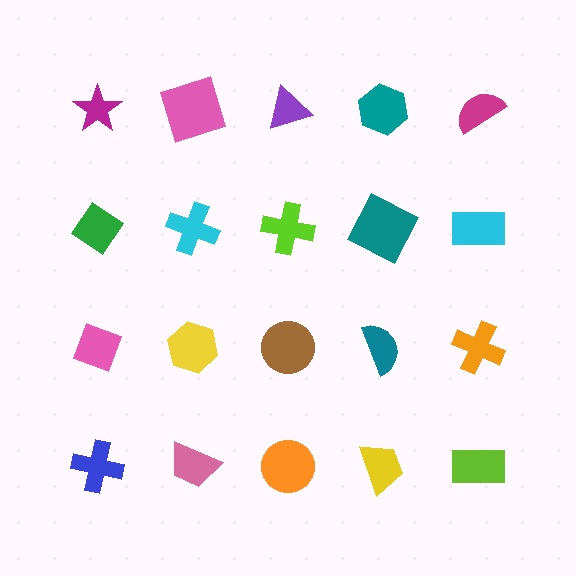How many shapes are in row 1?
5 shapes.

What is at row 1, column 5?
A magenta semicircle.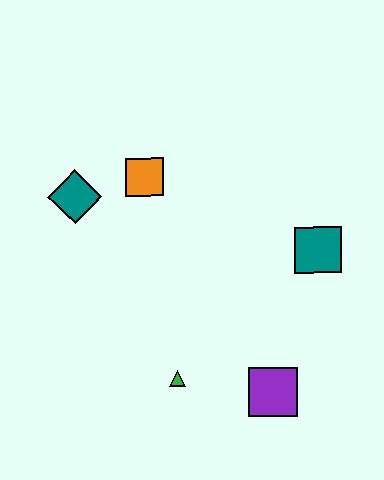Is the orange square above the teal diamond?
Yes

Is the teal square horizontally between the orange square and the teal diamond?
No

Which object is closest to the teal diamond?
The orange square is closest to the teal diamond.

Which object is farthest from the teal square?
The teal diamond is farthest from the teal square.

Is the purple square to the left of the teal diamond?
No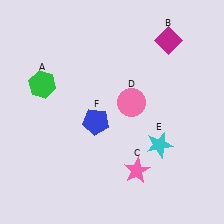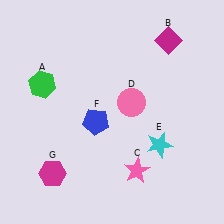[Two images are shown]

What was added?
A magenta hexagon (G) was added in Image 2.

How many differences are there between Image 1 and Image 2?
There is 1 difference between the two images.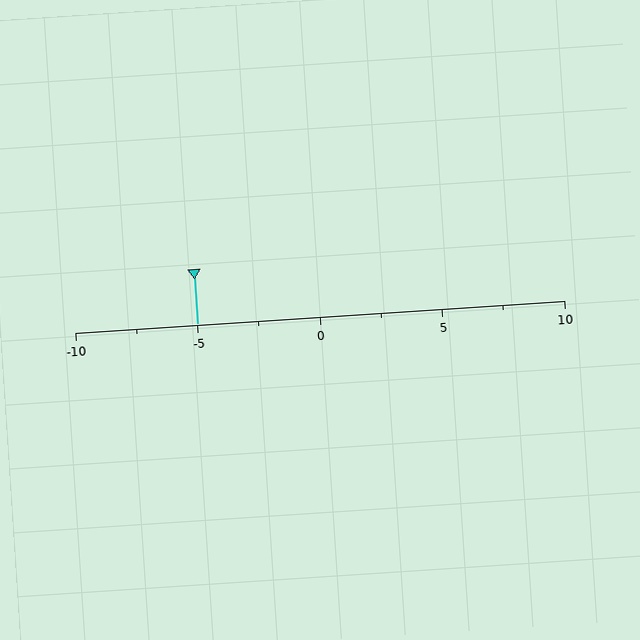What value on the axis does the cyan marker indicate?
The marker indicates approximately -5.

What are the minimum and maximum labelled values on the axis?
The axis runs from -10 to 10.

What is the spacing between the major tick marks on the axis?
The major ticks are spaced 5 apart.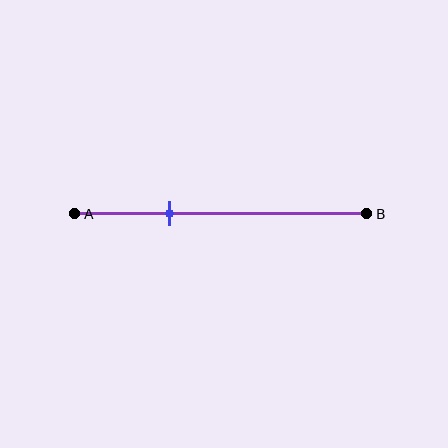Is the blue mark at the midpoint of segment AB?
No, the mark is at about 30% from A, not at the 50% midpoint.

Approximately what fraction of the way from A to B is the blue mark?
The blue mark is approximately 30% of the way from A to B.